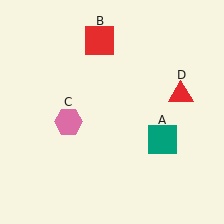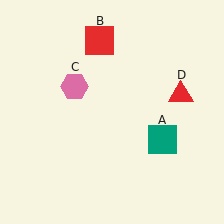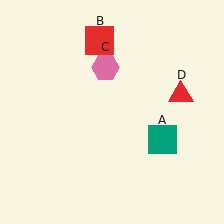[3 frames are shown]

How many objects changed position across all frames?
1 object changed position: pink hexagon (object C).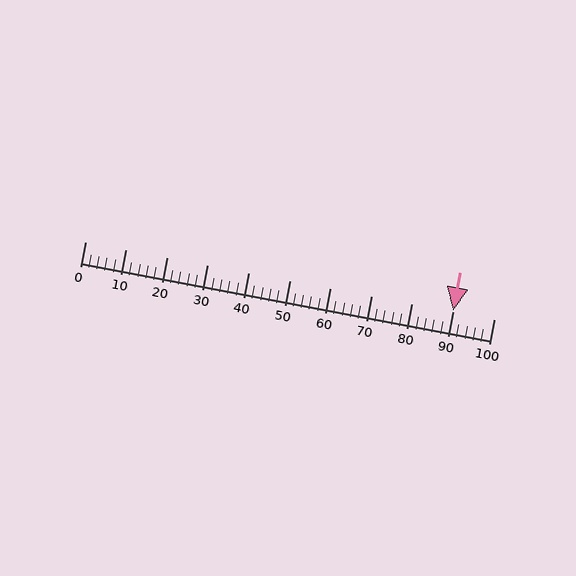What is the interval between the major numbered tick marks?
The major tick marks are spaced 10 units apart.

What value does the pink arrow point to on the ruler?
The pink arrow points to approximately 90.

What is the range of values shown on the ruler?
The ruler shows values from 0 to 100.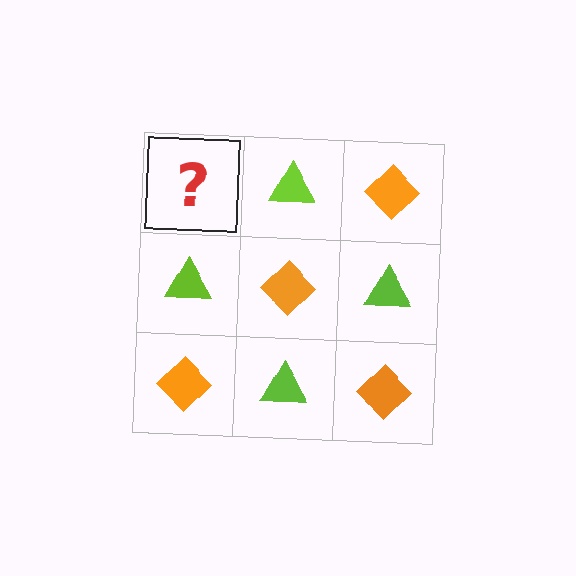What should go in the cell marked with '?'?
The missing cell should contain an orange diamond.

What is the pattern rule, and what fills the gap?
The rule is that it alternates orange diamond and lime triangle in a checkerboard pattern. The gap should be filled with an orange diamond.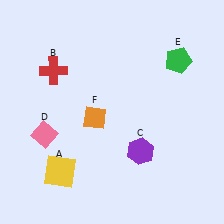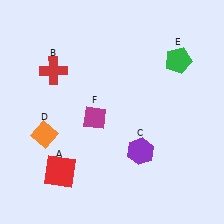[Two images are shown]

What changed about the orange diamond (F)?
In Image 1, F is orange. In Image 2, it changed to magenta.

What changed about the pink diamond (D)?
In Image 1, D is pink. In Image 2, it changed to orange.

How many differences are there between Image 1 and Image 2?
There are 3 differences between the two images.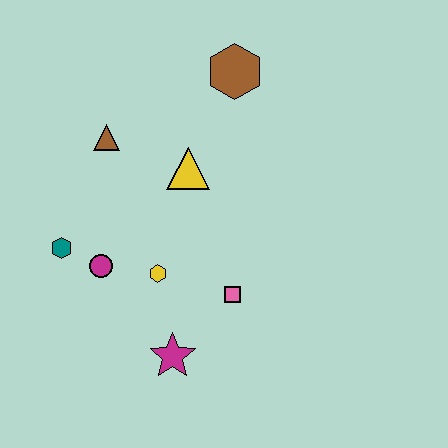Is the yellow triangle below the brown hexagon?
Yes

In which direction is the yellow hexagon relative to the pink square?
The yellow hexagon is to the left of the pink square.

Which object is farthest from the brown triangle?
The magenta star is farthest from the brown triangle.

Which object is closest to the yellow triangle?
The brown triangle is closest to the yellow triangle.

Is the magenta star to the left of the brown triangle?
No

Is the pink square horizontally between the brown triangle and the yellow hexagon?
No